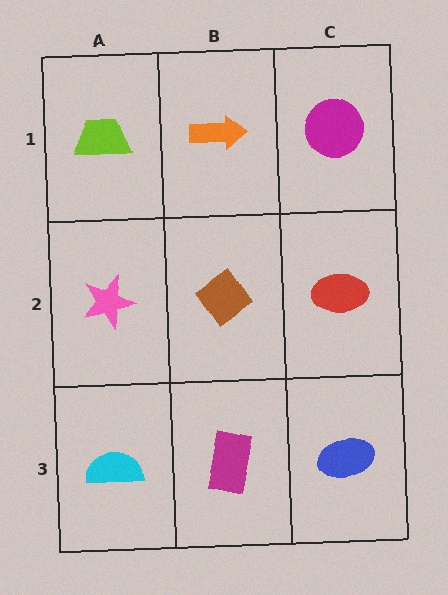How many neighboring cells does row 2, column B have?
4.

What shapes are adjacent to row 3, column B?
A brown diamond (row 2, column B), a cyan semicircle (row 3, column A), a blue ellipse (row 3, column C).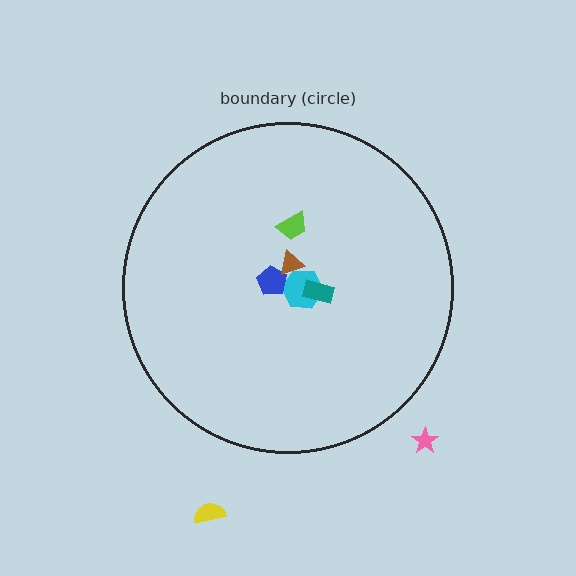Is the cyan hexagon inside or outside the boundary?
Inside.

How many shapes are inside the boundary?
5 inside, 2 outside.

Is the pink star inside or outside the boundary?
Outside.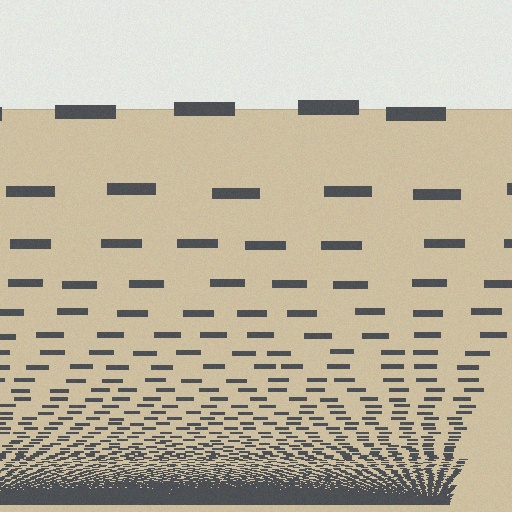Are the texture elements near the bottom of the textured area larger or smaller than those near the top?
Smaller. The gradient is inverted — elements near the bottom are smaller and denser.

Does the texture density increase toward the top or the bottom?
Density increases toward the bottom.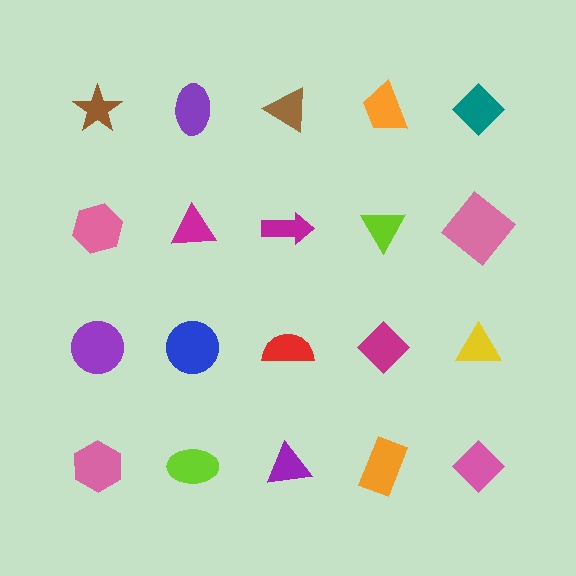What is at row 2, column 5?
A pink diamond.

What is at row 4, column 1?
A pink hexagon.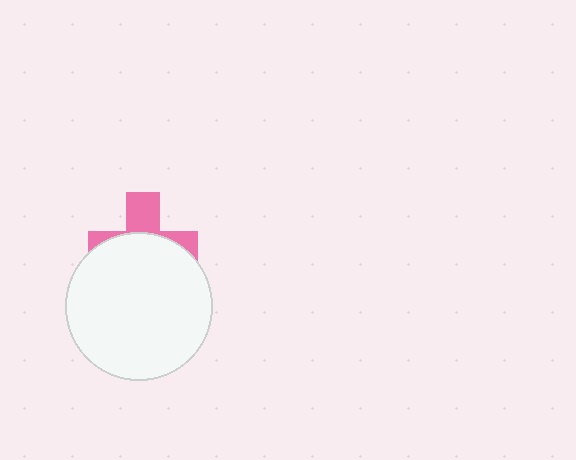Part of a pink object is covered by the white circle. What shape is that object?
It is a cross.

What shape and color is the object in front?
The object in front is a white circle.